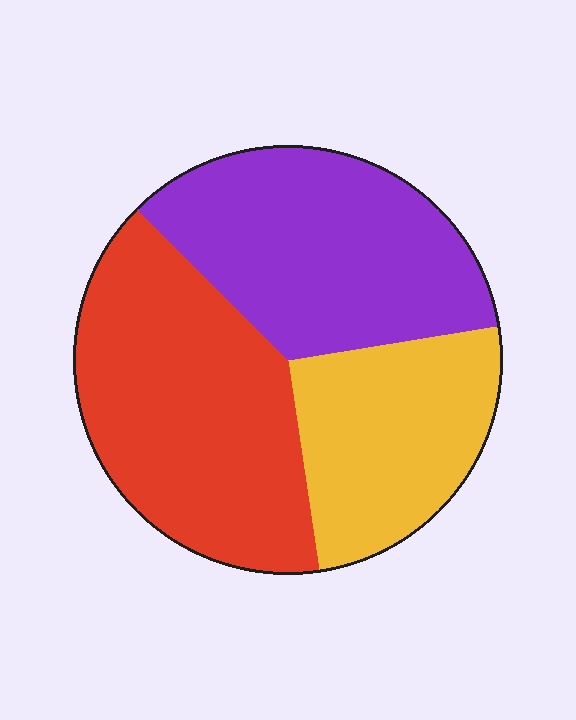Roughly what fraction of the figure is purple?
Purple takes up about one third (1/3) of the figure.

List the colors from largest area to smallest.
From largest to smallest: red, purple, yellow.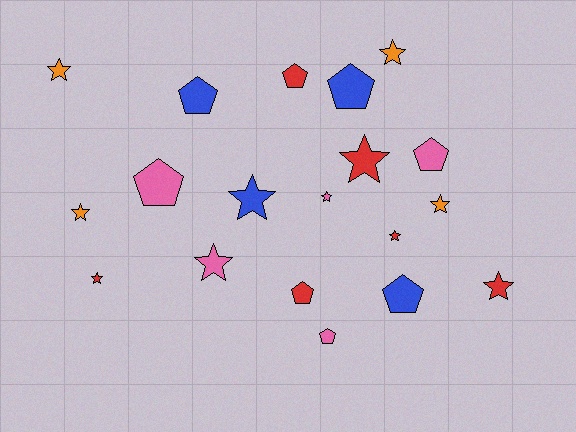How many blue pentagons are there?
There are 3 blue pentagons.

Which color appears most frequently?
Red, with 6 objects.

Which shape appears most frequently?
Star, with 11 objects.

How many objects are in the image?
There are 19 objects.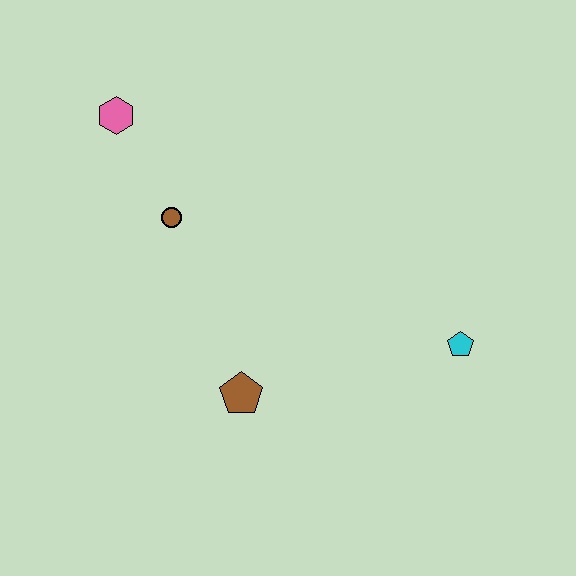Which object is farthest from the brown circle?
The cyan pentagon is farthest from the brown circle.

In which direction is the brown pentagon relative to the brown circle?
The brown pentagon is below the brown circle.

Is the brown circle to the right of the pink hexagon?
Yes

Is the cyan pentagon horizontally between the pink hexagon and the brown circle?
No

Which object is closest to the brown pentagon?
The brown circle is closest to the brown pentagon.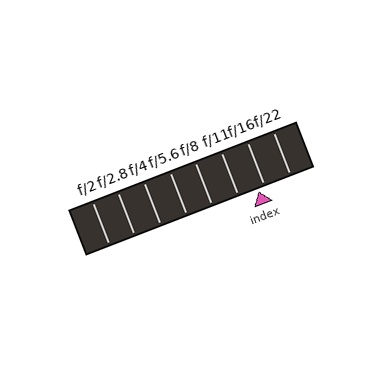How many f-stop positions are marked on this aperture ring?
There are 8 f-stop positions marked.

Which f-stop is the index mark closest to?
The index mark is closest to f/16.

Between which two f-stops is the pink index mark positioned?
The index mark is between f/11 and f/16.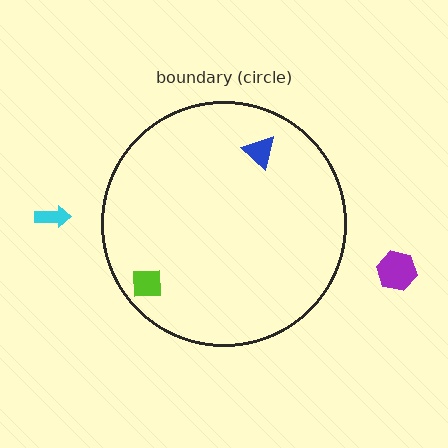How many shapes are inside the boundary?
2 inside, 2 outside.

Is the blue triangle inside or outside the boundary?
Inside.